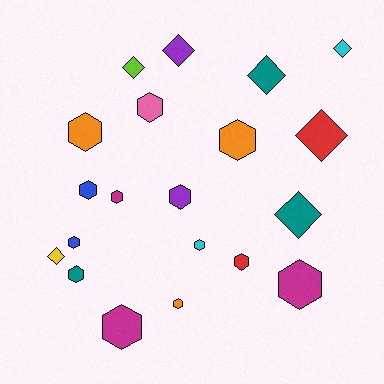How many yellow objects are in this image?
There is 1 yellow object.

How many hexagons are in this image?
There are 13 hexagons.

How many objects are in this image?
There are 20 objects.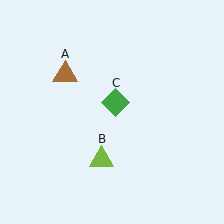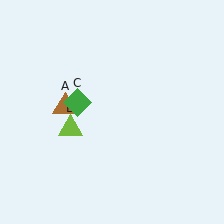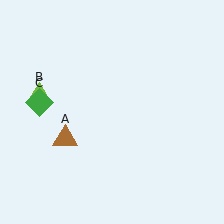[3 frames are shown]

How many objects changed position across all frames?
3 objects changed position: brown triangle (object A), lime triangle (object B), green diamond (object C).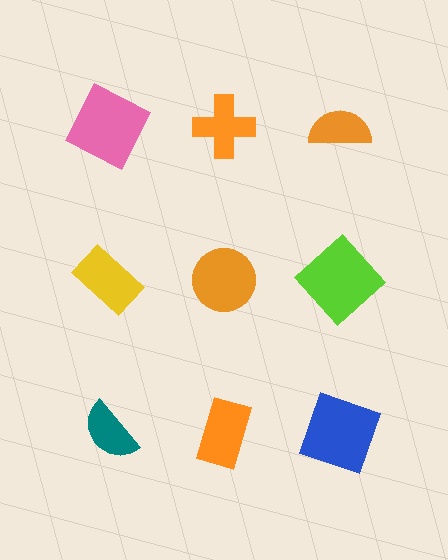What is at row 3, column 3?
A blue square.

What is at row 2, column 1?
A yellow rectangle.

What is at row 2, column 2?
An orange circle.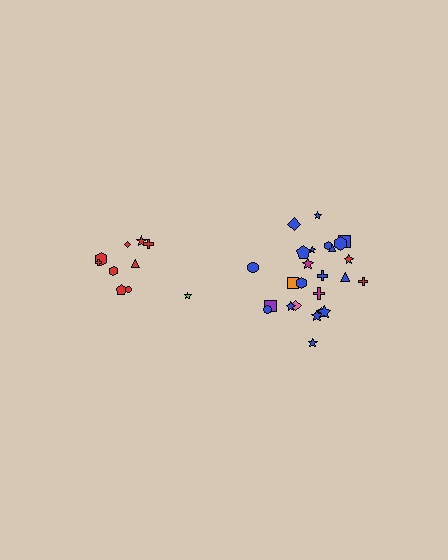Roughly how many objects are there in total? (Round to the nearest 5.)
Roughly 35 objects in total.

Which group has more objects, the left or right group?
The right group.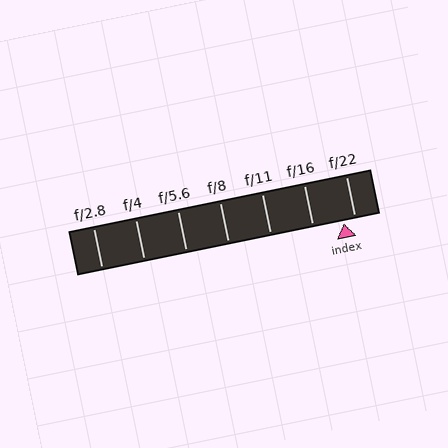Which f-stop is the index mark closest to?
The index mark is closest to f/22.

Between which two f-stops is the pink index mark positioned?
The index mark is between f/16 and f/22.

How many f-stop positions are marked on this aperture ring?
There are 7 f-stop positions marked.